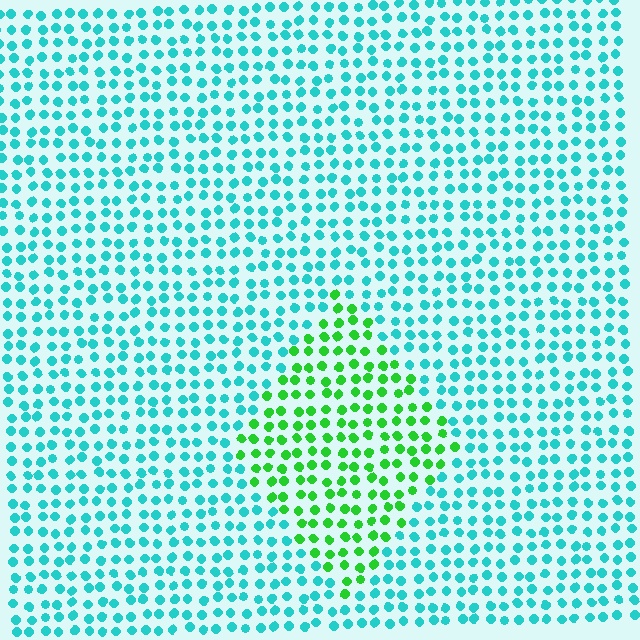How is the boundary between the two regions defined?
The boundary is defined purely by a slight shift in hue (about 55 degrees). Spacing, size, and orientation are identical on both sides.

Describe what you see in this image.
The image is filled with small cyan elements in a uniform arrangement. A diamond-shaped region is visible where the elements are tinted to a slightly different hue, forming a subtle color boundary.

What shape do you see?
I see a diamond.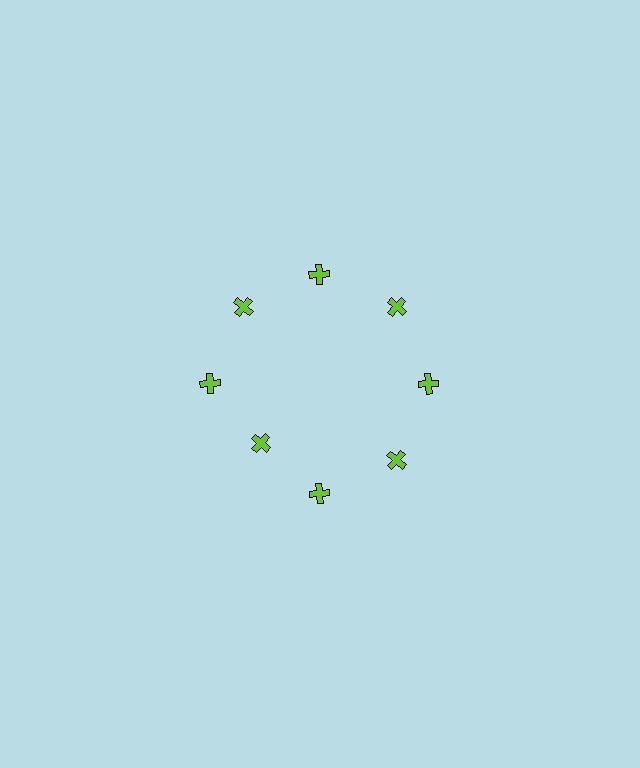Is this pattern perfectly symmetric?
No. The 8 lime crosses are arranged in a ring, but one element near the 8 o'clock position is pulled inward toward the center, breaking the 8-fold rotational symmetry.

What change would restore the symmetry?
The symmetry would be restored by moving it outward, back onto the ring so that all 8 crosses sit at equal angles and equal distance from the center.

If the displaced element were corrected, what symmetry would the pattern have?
It would have 8-fold rotational symmetry — the pattern would map onto itself every 45 degrees.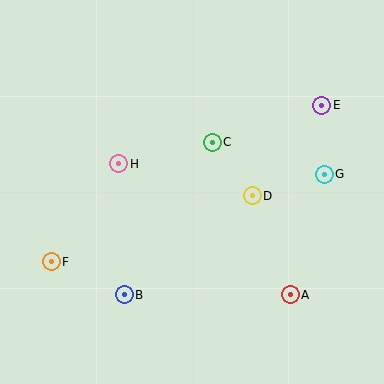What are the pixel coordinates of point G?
Point G is at (324, 174).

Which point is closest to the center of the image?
Point C at (212, 142) is closest to the center.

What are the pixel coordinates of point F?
Point F is at (51, 262).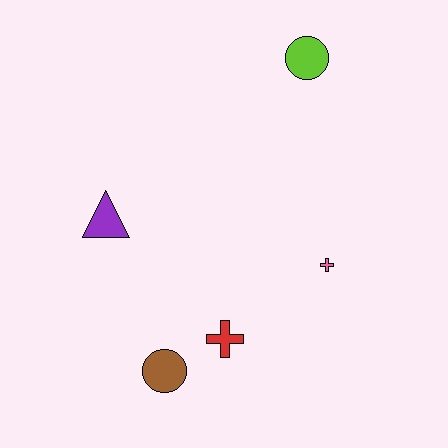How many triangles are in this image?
There is 1 triangle.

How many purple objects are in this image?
There is 1 purple object.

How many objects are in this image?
There are 5 objects.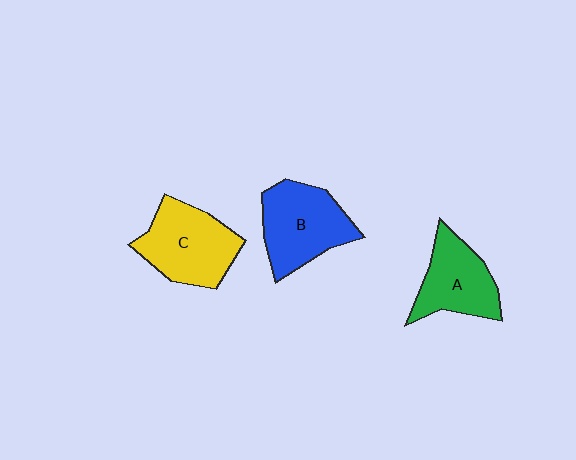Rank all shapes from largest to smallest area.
From largest to smallest: C (yellow), B (blue), A (green).